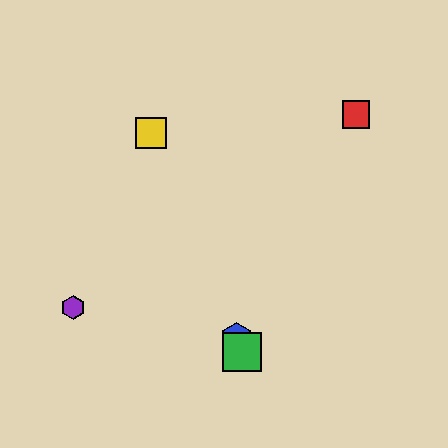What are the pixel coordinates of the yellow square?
The yellow square is at (151, 133).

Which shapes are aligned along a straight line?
The blue hexagon, the green square, the yellow square are aligned along a straight line.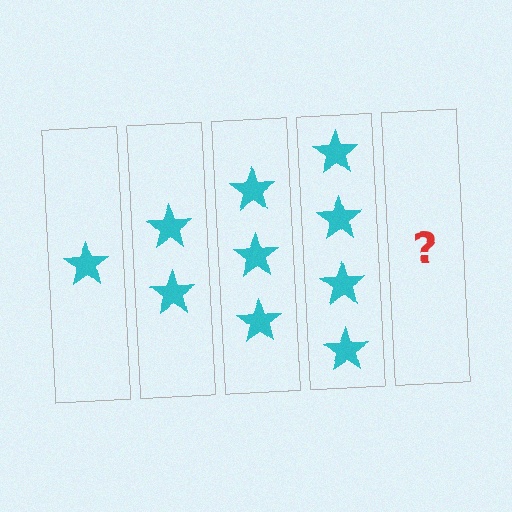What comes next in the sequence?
The next element should be 5 stars.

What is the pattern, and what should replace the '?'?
The pattern is that each step adds one more star. The '?' should be 5 stars.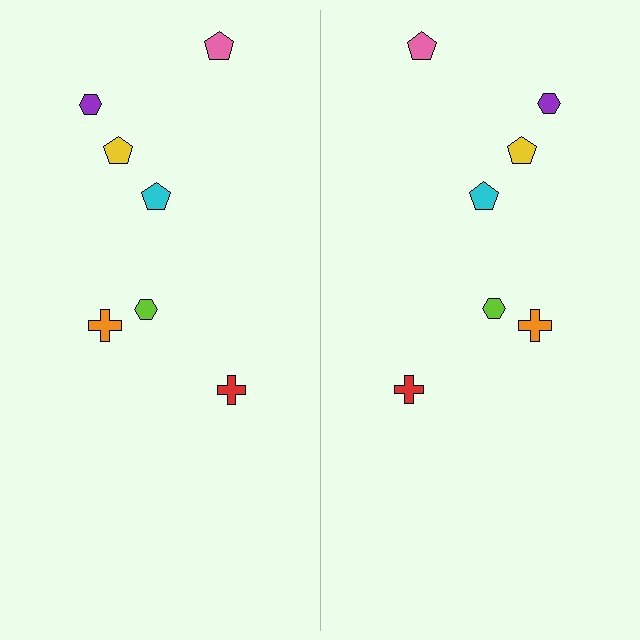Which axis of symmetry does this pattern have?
The pattern has a vertical axis of symmetry running through the center of the image.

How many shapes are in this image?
There are 14 shapes in this image.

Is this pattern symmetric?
Yes, this pattern has bilateral (reflection) symmetry.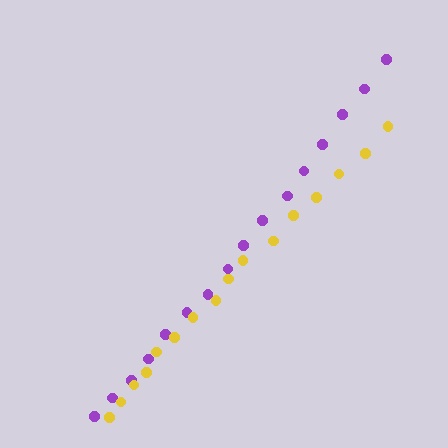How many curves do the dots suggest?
There are 2 distinct paths.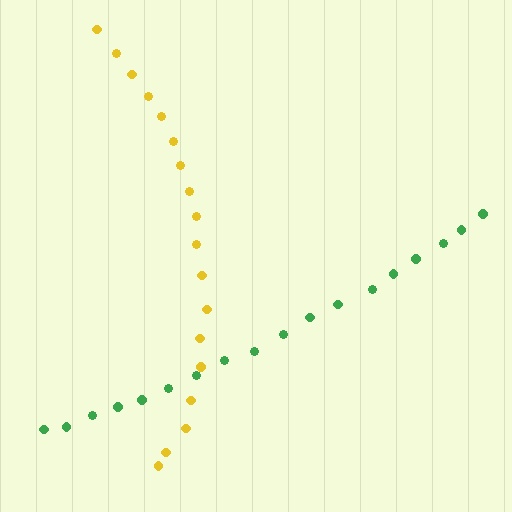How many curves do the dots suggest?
There are 2 distinct paths.